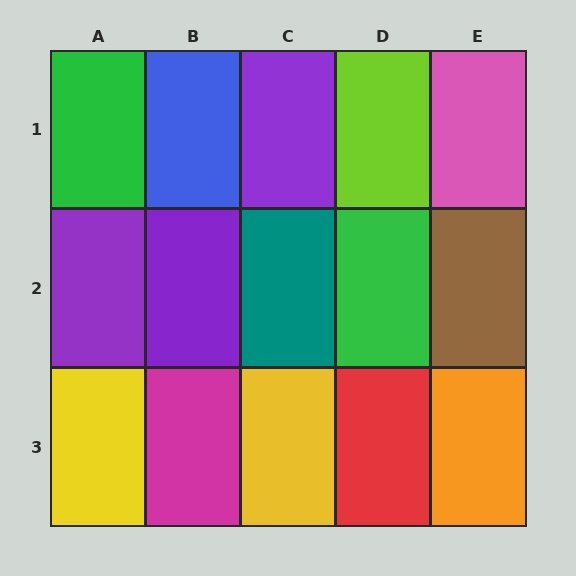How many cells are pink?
1 cell is pink.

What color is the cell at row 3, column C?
Yellow.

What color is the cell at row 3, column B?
Magenta.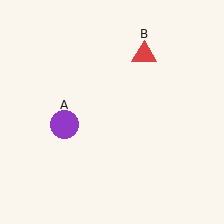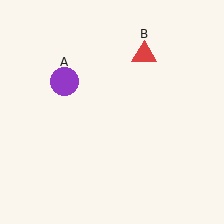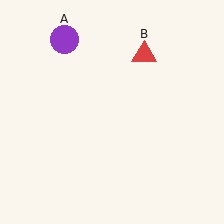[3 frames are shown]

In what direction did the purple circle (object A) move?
The purple circle (object A) moved up.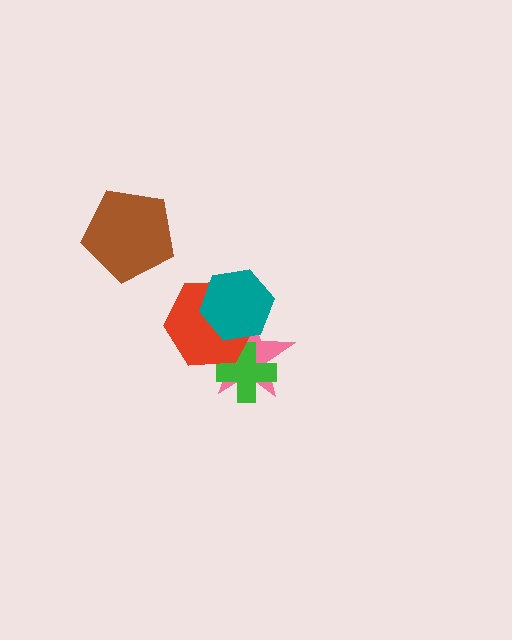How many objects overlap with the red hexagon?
3 objects overlap with the red hexagon.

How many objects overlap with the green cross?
2 objects overlap with the green cross.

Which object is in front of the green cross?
The red hexagon is in front of the green cross.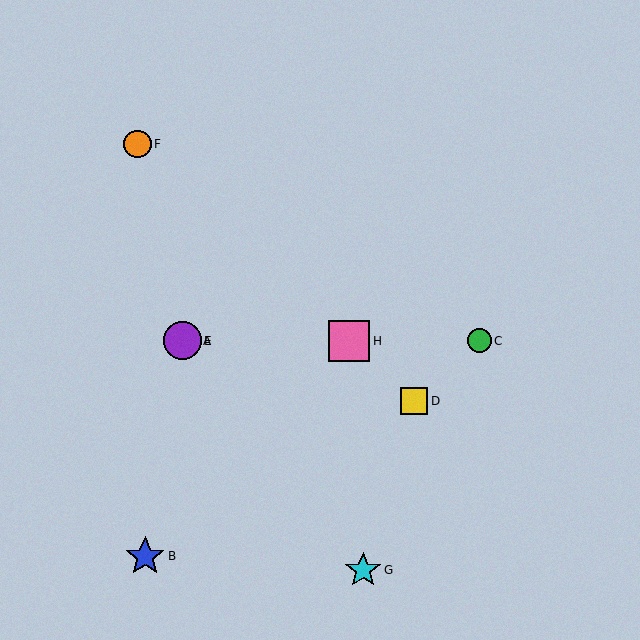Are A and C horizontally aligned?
Yes, both are at y≈341.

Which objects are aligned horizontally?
Objects A, C, E, H are aligned horizontally.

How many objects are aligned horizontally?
4 objects (A, C, E, H) are aligned horizontally.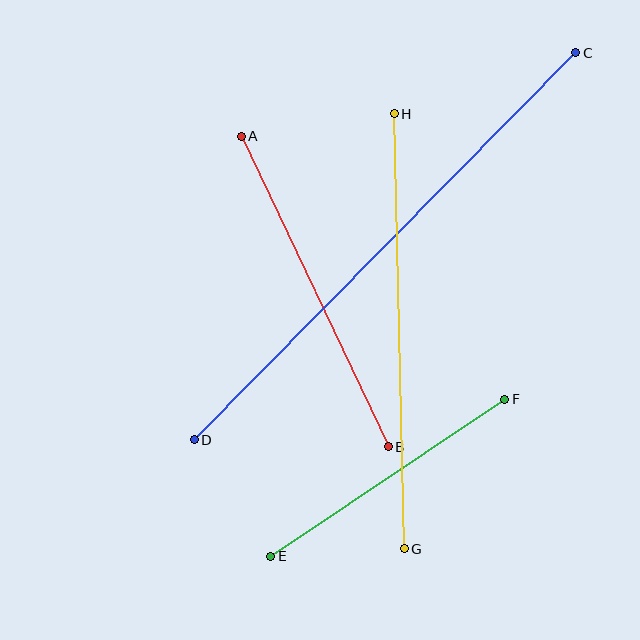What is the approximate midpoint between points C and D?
The midpoint is at approximately (385, 246) pixels.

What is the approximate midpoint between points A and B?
The midpoint is at approximately (315, 291) pixels.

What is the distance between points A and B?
The distance is approximately 343 pixels.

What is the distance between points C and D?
The distance is approximately 543 pixels.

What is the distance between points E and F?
The distance is approximately 282 pixels.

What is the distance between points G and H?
The distance is approximately 435 pixels.